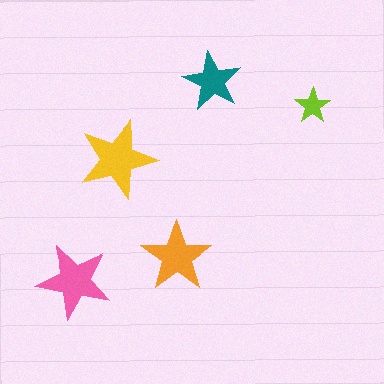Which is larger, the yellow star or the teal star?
The yellow one.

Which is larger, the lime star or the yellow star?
The yellow one.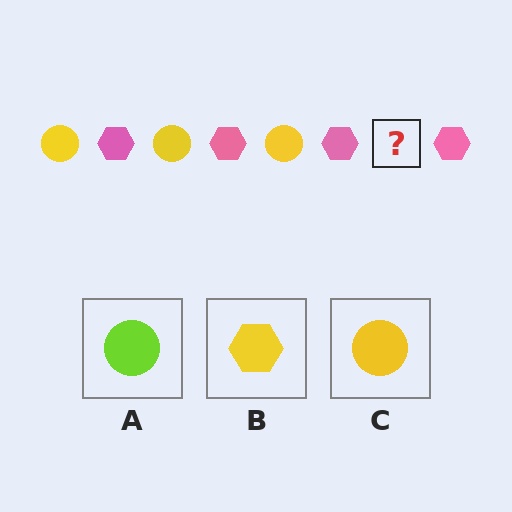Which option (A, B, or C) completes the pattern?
C.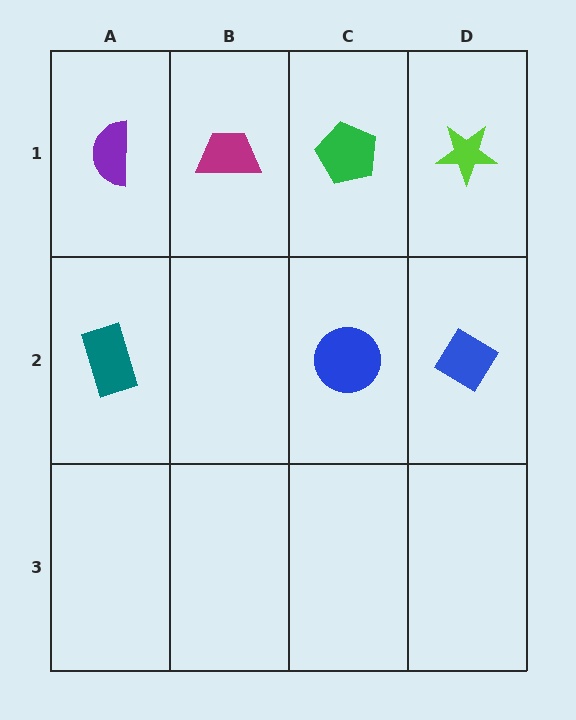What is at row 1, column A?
A purple semicircle.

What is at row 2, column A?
A teal rectangle.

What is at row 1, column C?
A green pentagon.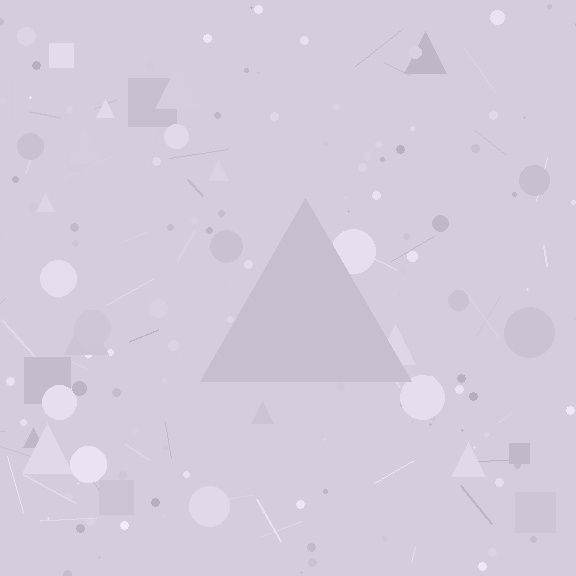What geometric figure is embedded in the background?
A triangle is embedded in the background.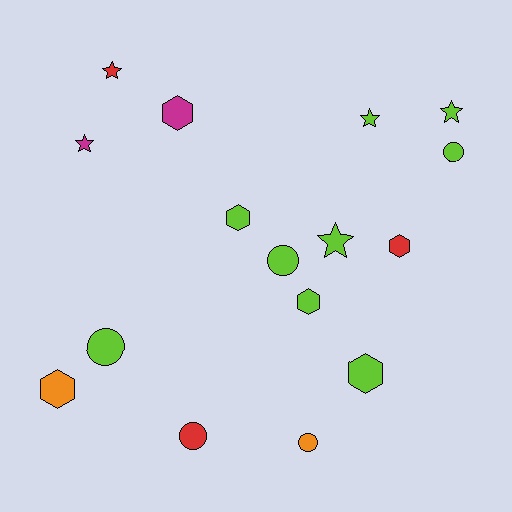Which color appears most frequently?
Lime, with 9 objects.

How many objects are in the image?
There are 16 objects.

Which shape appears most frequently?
Hexagon, with 6 objects.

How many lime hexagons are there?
There are 3 lime hexagons.